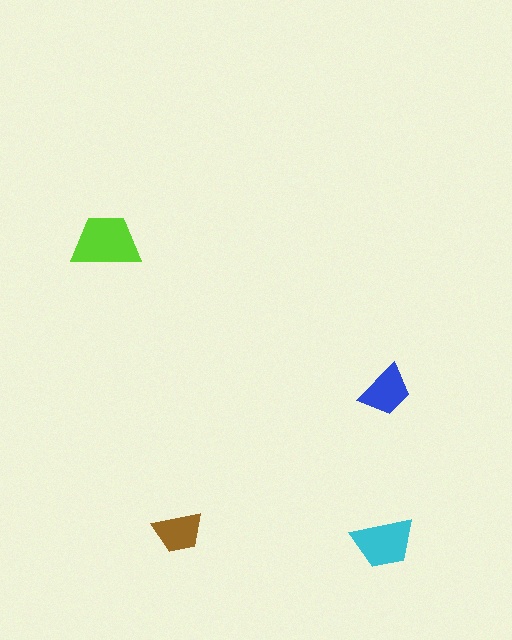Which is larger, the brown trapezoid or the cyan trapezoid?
The cyan one.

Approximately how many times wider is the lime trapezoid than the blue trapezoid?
About 1.5 times wider.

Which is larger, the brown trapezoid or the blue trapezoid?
The blue one.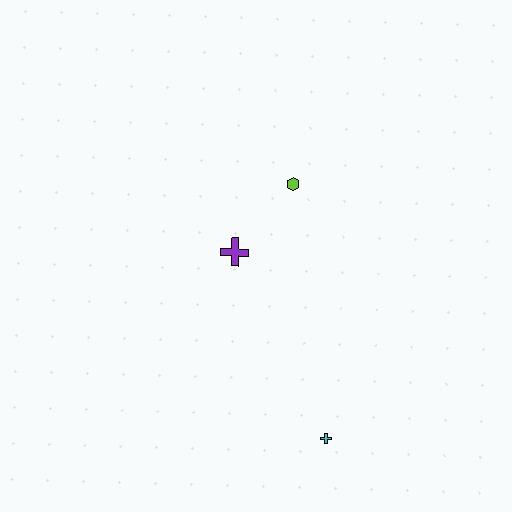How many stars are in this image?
There are no stars.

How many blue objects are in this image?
There are no blue objects.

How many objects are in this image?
There are 3 objects.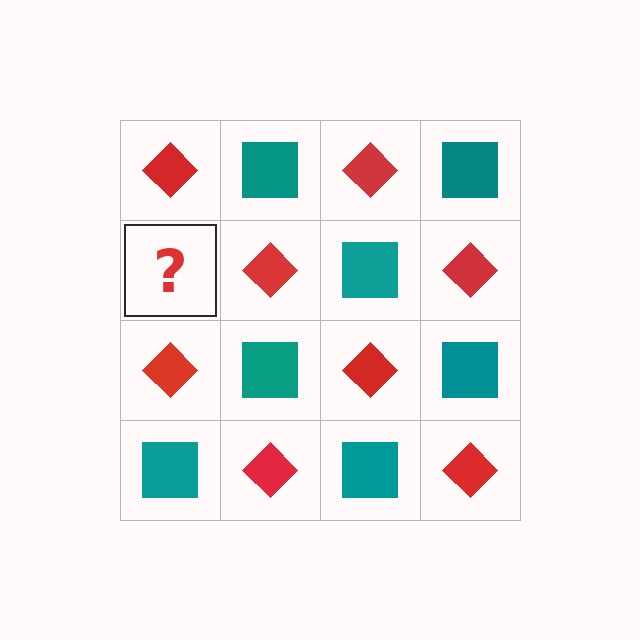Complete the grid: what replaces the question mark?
The question mark should be replaced with a teal square.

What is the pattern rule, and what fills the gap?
The rule is that it alternates red diamond and teal square in a checkerboard pattern. The gap should be filled with a teal square.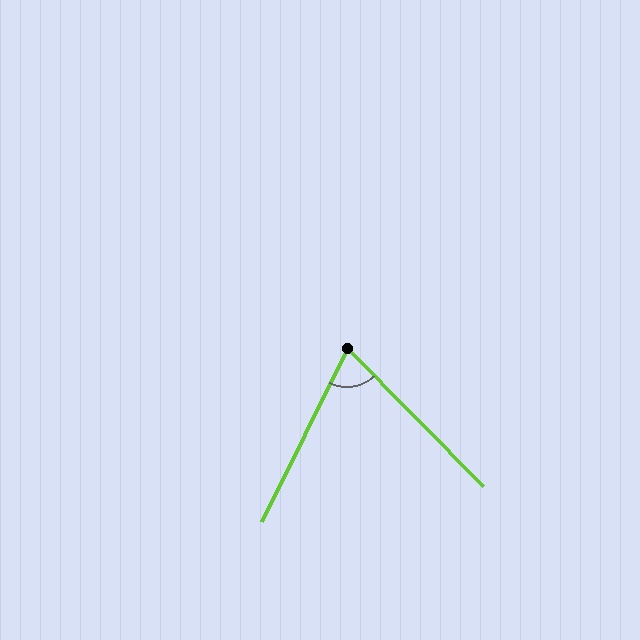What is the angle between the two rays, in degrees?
Approximately 71 degrees.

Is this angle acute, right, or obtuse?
It is acute.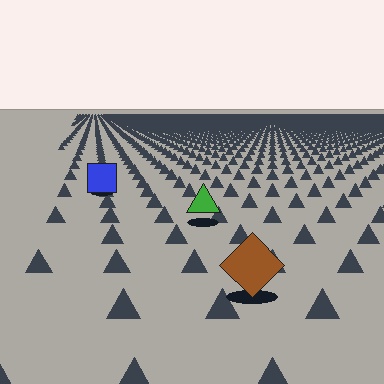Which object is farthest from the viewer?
The blue square is farthest from the viewer. It appears smaller and the ground texture around it is denser.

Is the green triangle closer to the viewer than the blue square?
Yes. The green triangle is closer — you can tell from the texture gradient: the ground texture is coarser near it.